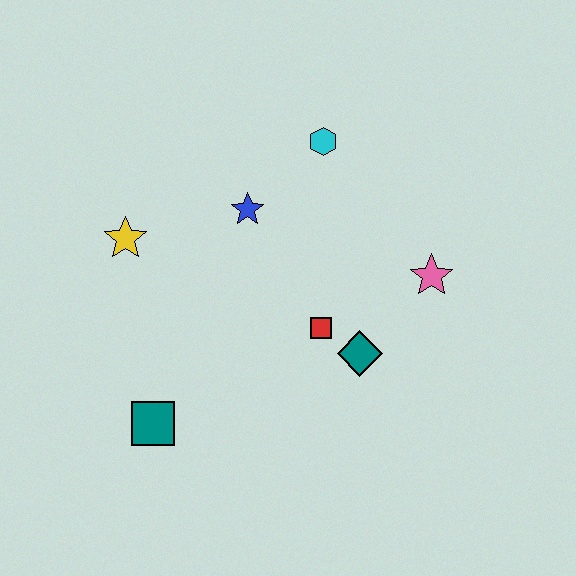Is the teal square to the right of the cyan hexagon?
No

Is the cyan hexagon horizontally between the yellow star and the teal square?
No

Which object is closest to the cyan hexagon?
The blue star is closest to the cyan hexagon.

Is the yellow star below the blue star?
Yes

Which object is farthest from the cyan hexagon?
The teal square is farthest from the cyan hexagon.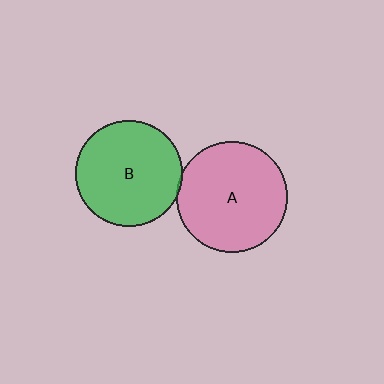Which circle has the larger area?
Circle A (pink).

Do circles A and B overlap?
Yes.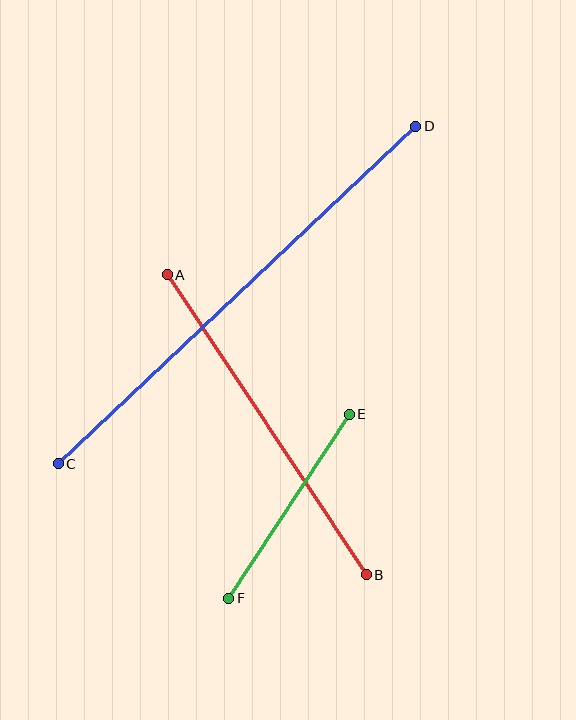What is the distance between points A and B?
The distance is approximately 360 pixels.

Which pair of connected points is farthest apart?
Points C and D are farthest apart.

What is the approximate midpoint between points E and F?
The midpoint is at approximately (289, 506) pixels.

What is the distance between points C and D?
The distance is approximately 491 pixels.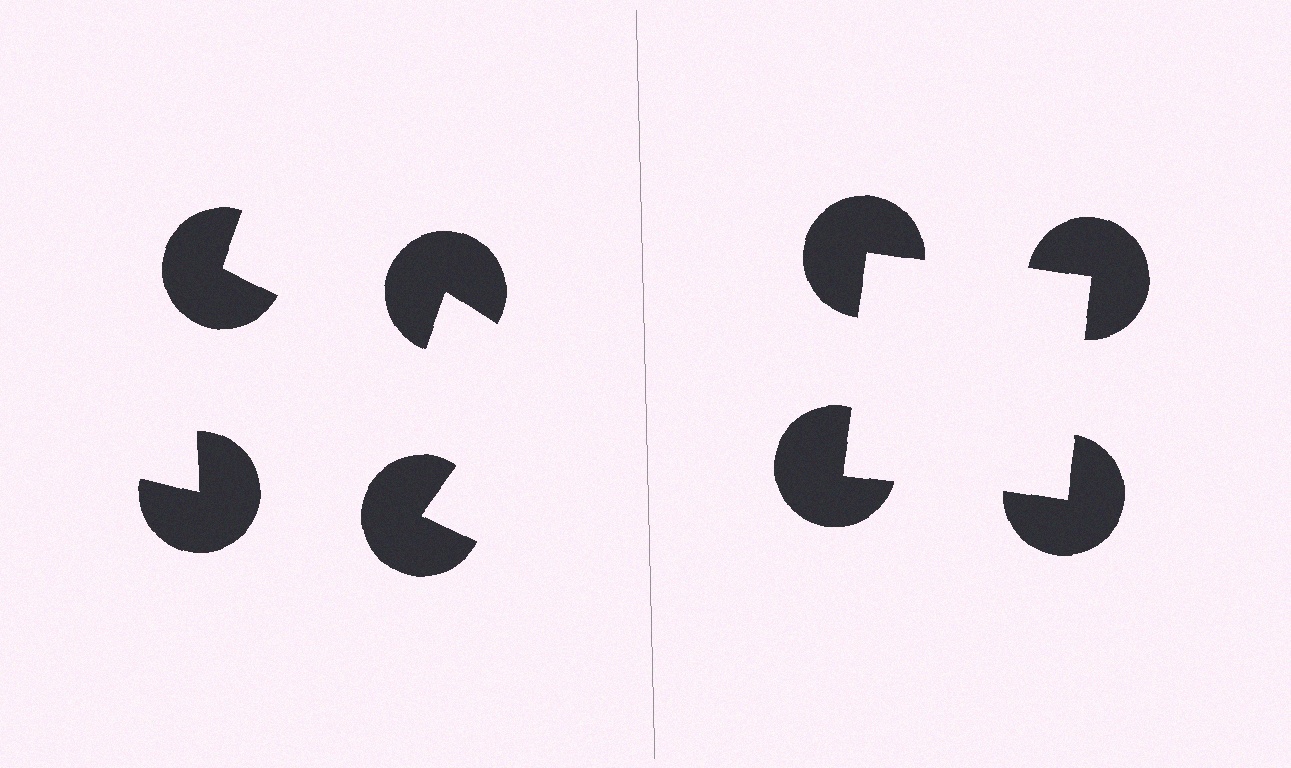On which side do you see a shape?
An illusory square appears on the right side. On the left side the wedge cuts are rotated, so no coherent shape forms.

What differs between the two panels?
The pac-man discs are positioned identically on both sides; only the wedge orientations differ. On the right they align to a square; on the left they are misaligned.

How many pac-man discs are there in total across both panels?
8 — 4 on each side.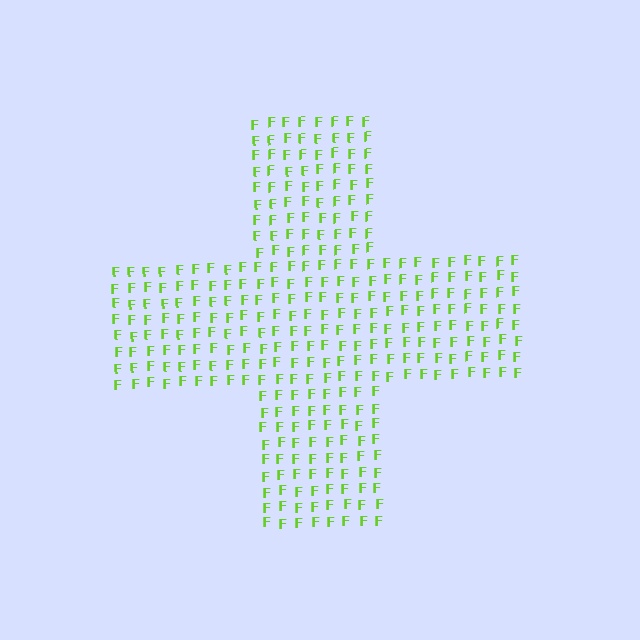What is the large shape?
The large shape is a cross.